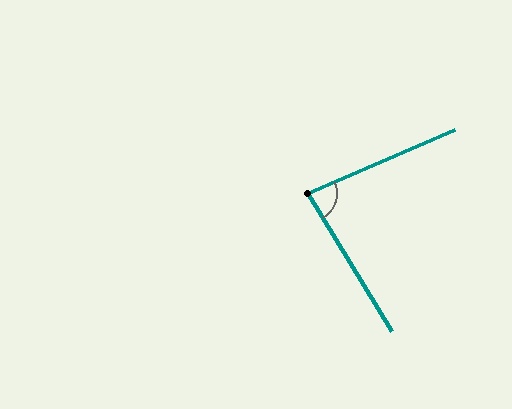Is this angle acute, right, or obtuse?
It is acute.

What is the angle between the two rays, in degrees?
Approximately 82 degrees.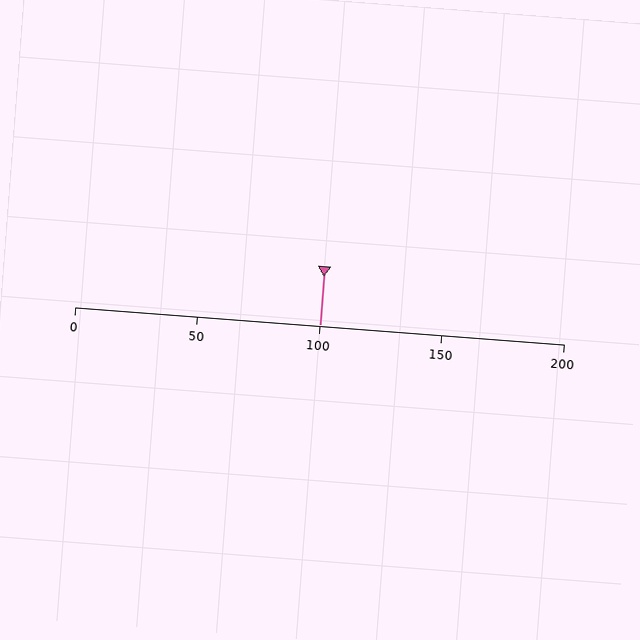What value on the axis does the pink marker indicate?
The marker indicates approximately 100.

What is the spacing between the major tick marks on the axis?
The major ticks are spaced 50 apart.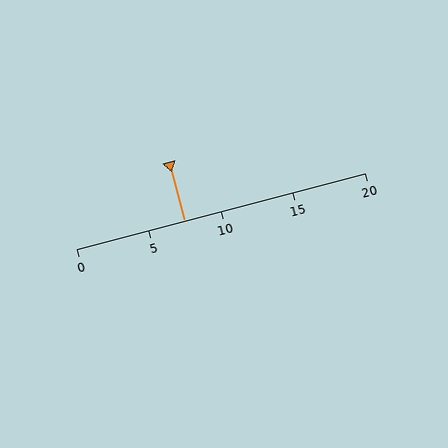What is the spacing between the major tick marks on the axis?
The major ticks are spaced 5 apart.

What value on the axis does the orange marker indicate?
The marker indicates approximately 7.5.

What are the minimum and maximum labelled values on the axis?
The axis runs from 0 to 20.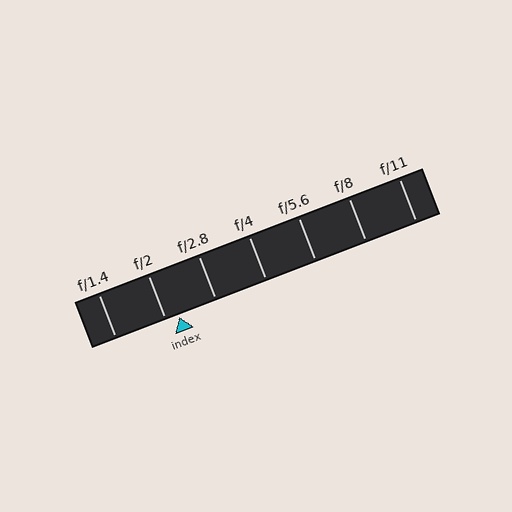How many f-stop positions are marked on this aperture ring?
There are 7 f-stop positions marked.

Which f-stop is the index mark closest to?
The index mark is closest to f/2.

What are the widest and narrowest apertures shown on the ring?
The widest aperture shown is f/1.4 and the narrowest is f/11.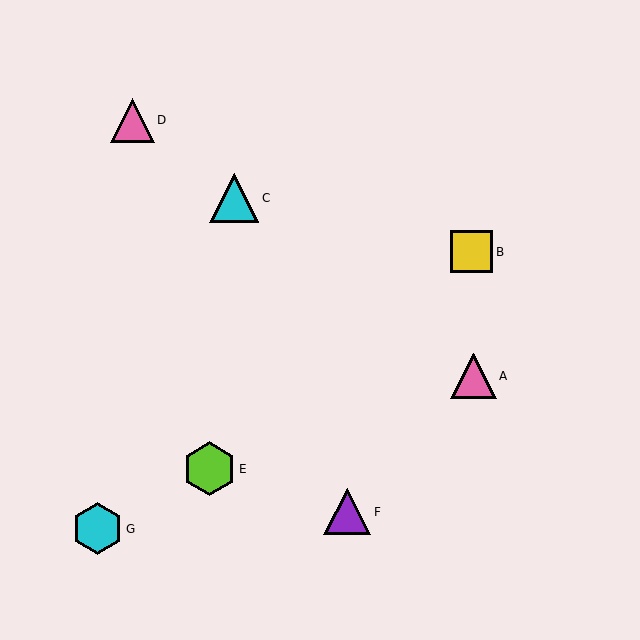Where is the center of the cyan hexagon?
The center of the cyan hexagon is at (98, 529).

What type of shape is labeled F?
Shape F is a purple triangle.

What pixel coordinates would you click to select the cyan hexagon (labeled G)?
Click at (98, 529) to select the cyan hexagon G.